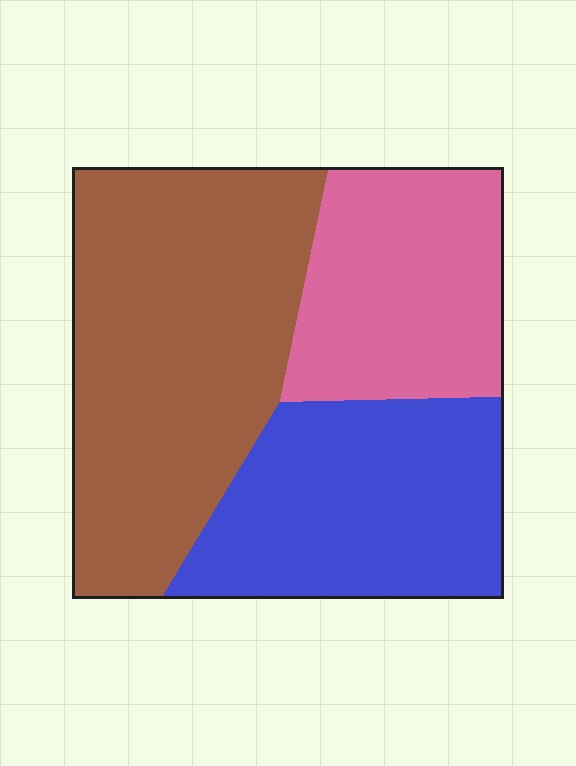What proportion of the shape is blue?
Blue covers 30% of the shape.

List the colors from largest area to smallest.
From largest to smallest: brown, blue, pink.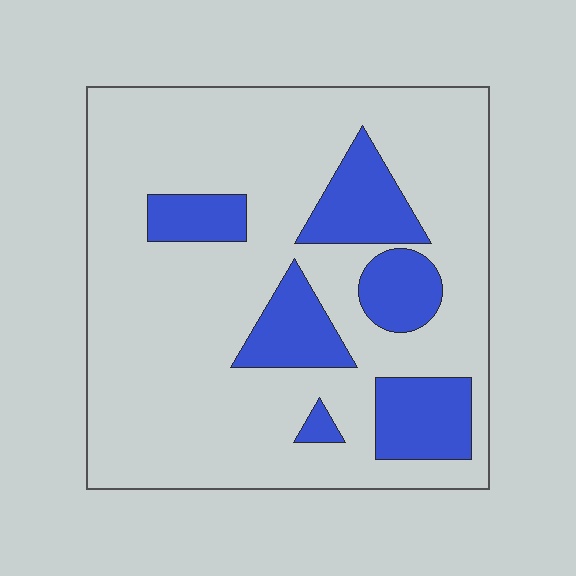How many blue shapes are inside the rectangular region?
6.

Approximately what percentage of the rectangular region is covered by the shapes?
Approximately 20%.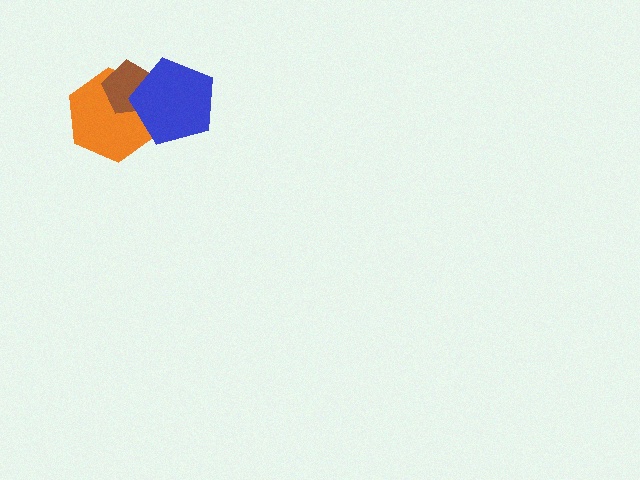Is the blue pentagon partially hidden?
No, no other shape covers it.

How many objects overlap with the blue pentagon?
2 objects overlap with the blue pentagon.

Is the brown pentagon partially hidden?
Yes, it is partially covered by another shape.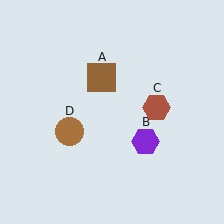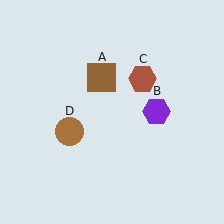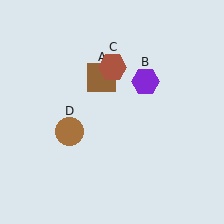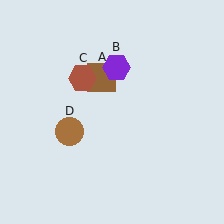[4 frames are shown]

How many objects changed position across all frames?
2 objects changed position: purple hexagon (object B), brown hexagon (object C).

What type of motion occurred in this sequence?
The purple hexagon (object B), brown hexagon (object C) rotated counterclockwise around the center of the scene.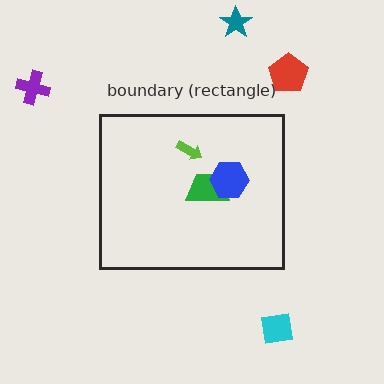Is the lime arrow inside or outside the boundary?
Inside.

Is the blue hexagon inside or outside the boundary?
Inside.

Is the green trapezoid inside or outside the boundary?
Inside.